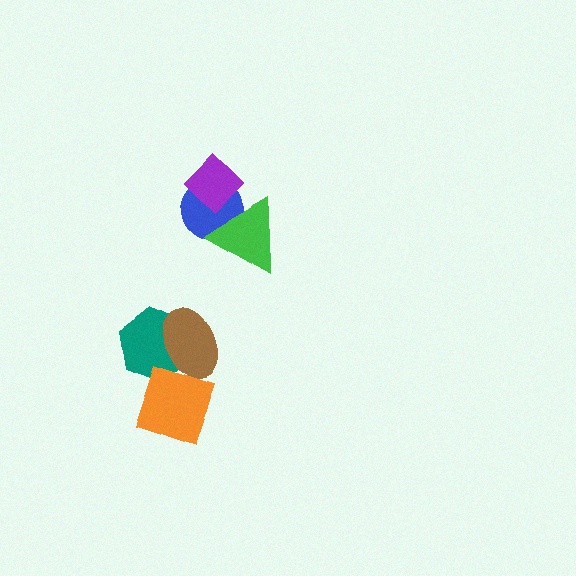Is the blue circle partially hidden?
Yes, it is partially covered by another shape.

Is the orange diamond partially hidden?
No, no other shape covers it.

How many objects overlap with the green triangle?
2 objects overlap with the green triangle.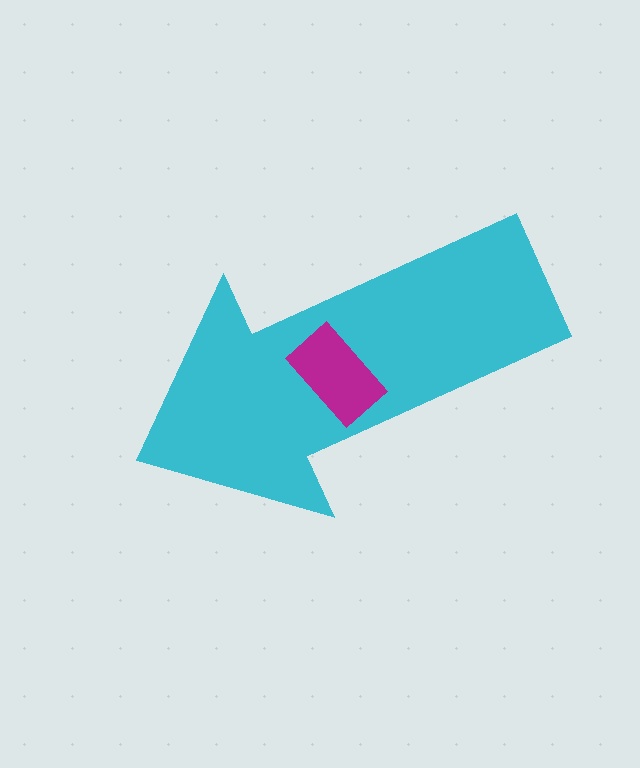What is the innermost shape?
The magenta rectangle.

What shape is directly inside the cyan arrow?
The magenta rectangle.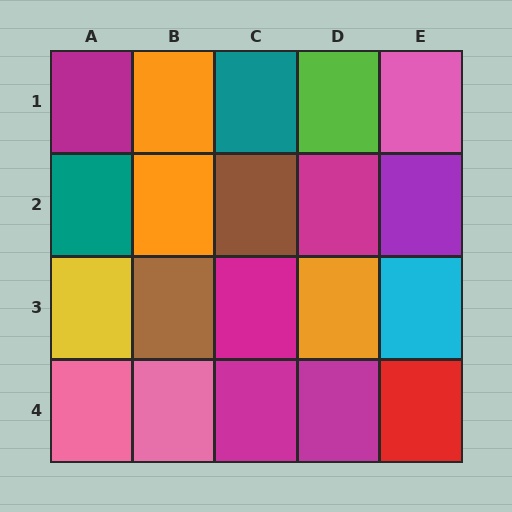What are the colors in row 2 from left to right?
Teal, orange, brown, magenta, purple.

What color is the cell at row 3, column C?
Magenta.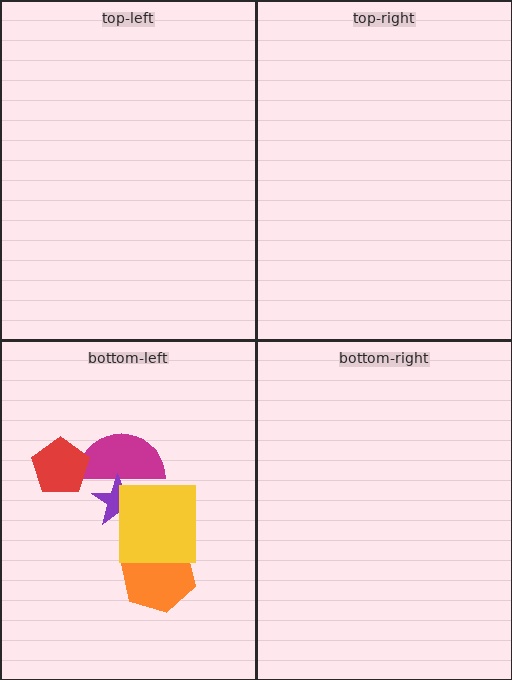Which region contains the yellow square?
The bottom-left region.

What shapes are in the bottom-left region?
The magenta semicircle, the purple star, the orange hexagon, the red pentagon, the yellow square.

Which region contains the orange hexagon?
The bottom-left region.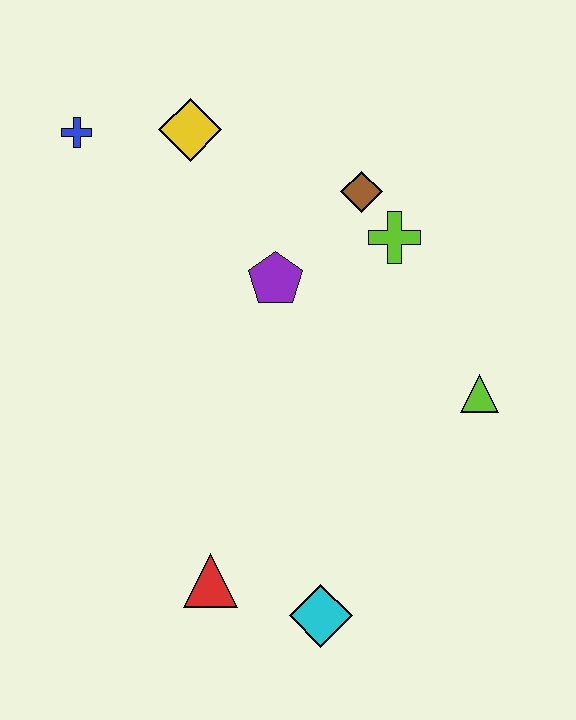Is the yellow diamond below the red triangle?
No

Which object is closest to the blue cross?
The yellow diamond is closest to the blue cross.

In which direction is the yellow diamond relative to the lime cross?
The yellow diamond is to the left of the lime cross.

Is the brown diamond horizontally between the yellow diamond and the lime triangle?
Yes